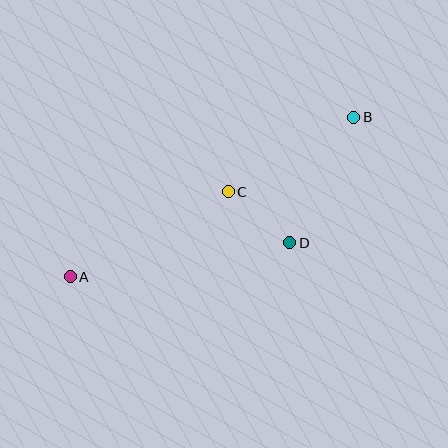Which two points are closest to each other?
Points C and D are closest to each other.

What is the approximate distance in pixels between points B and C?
The distance between B and C is approximately 146 pixels.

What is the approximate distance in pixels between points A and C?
The distance between A and C is approximately 179 pixels.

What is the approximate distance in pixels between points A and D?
The distance between A and D is approximately 222 pixels.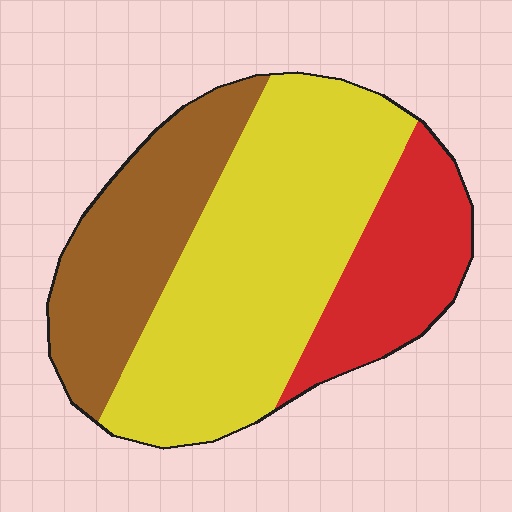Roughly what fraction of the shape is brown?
Brown covers roughly 25% of the shape.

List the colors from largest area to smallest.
From largest to smallest: yellow, brown, red.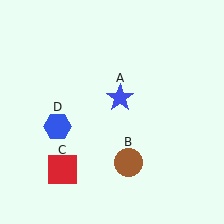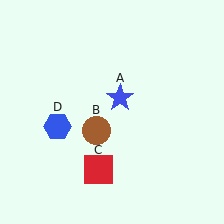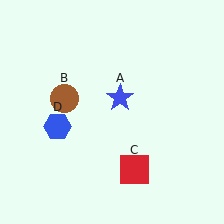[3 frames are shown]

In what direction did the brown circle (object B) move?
The brown circle (object B) moved up and to the left.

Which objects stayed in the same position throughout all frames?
Blue star (object A) and blue hexagon (object D) remained stationary.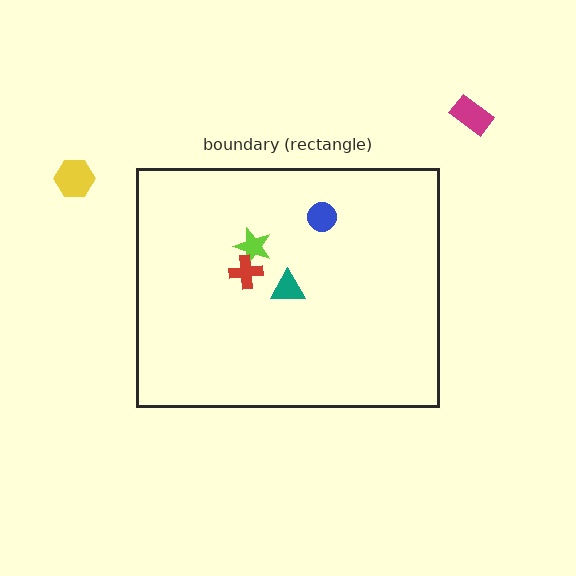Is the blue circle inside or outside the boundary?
Inside.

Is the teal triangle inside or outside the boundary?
Inside.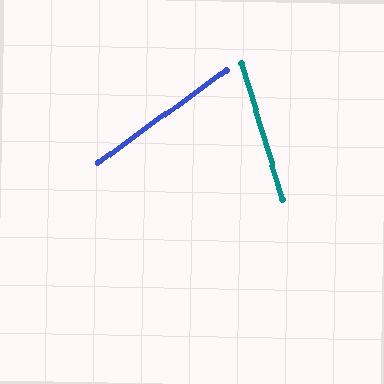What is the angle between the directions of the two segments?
Approximately 71 degrees.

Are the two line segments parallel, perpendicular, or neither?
Neither parallel nor perpendicular — they differ by about 71°.